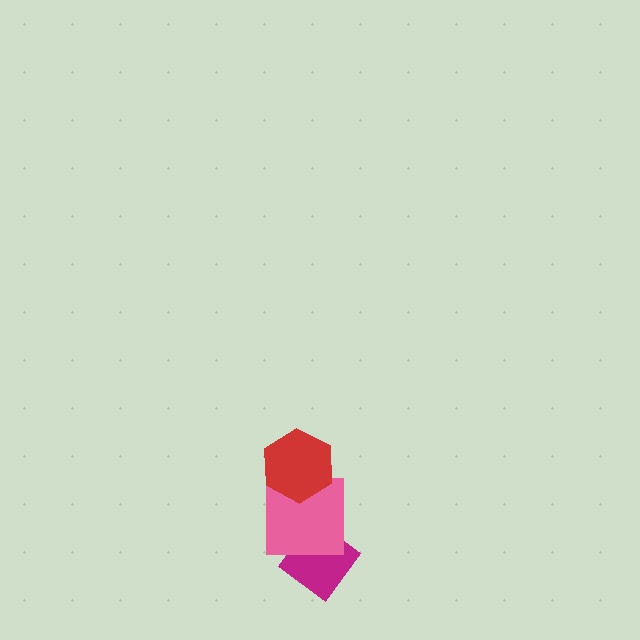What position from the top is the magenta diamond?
The magenta diamond is 3rd from the top.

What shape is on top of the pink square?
The red hexagon is on top of the pink square.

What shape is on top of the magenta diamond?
The pink square is on top of the magenta diamond.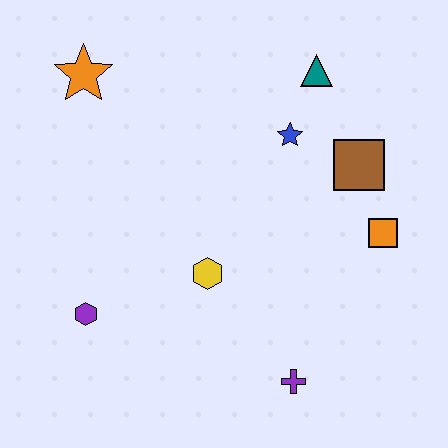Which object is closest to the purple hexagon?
The yellow hexagon is closest to the purple hexagon.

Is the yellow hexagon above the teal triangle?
No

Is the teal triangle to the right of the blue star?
Yes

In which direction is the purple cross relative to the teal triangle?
The purple cross is below the teal triangle.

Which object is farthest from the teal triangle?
The purple hexagon is farthest from the teal triangle.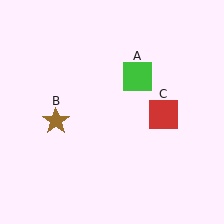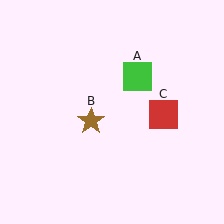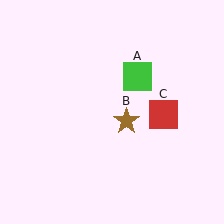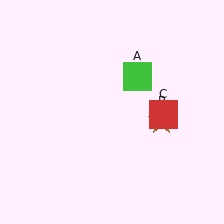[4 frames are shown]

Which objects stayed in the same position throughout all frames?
Green square (object A) and red square (object C) remained stationary.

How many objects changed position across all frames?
1 object changed position: brown star (object B).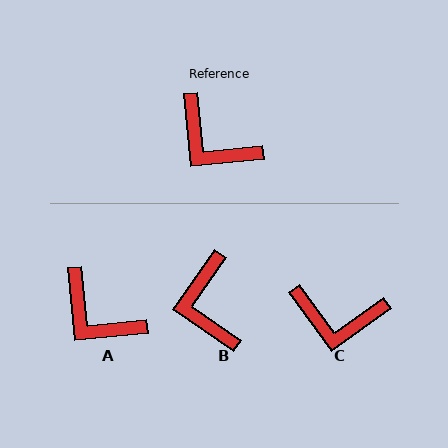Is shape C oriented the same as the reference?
No, it is off by about 30 degrees.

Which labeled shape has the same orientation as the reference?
A.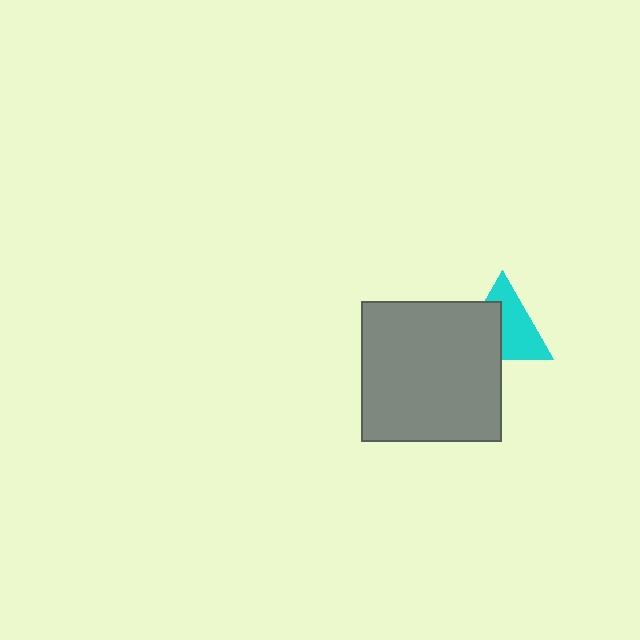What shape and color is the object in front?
The object in front is a gray square.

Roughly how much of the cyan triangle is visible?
About half of it is visible (roughly 57%).